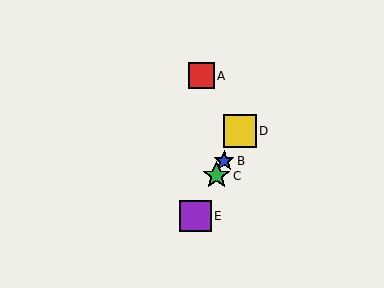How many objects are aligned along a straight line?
4 objects (B, C, D, E) are aligned along a straight line.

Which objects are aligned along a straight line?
Objects B, C, D, E are aligned along a straight line.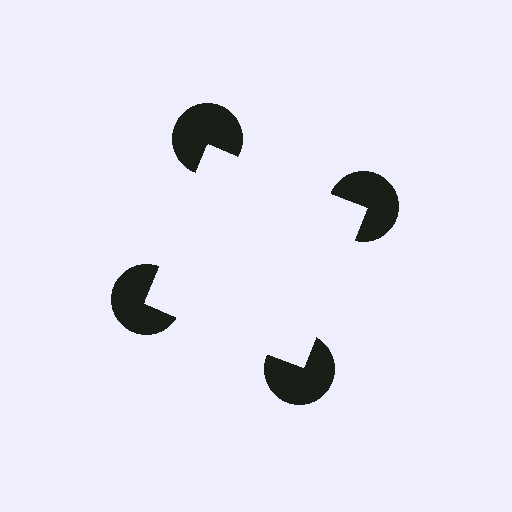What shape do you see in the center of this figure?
An illusory square — its edges are inferred from the aligned wedge cuts in the pac-man discs, not physically drawn.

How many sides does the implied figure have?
4 sides.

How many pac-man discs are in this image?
There are 4 — one at each vertex of the illusory square.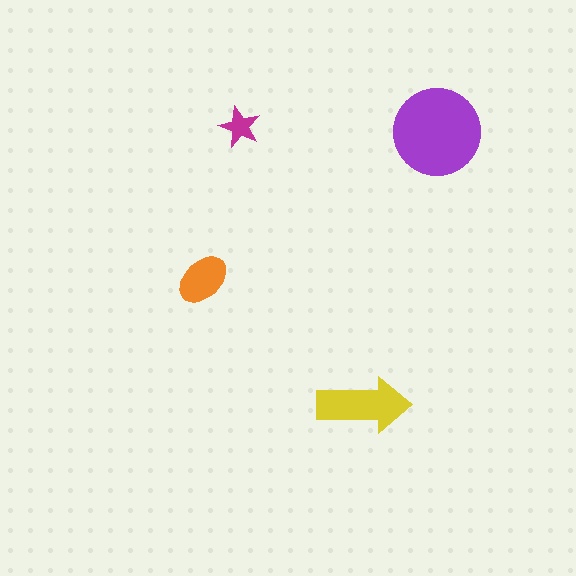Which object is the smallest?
The magenta star.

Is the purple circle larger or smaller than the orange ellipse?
Larger.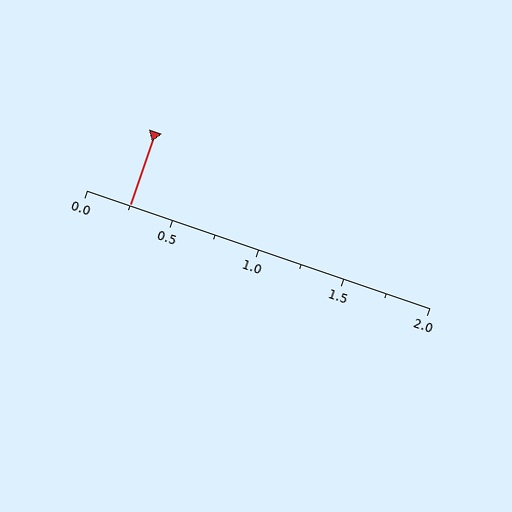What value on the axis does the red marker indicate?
The marker indicates approximately 0.25.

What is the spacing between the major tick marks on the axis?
The major ticks are spaced 0.5 apart.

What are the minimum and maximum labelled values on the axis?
The axis runs from 0.0 to 2.0.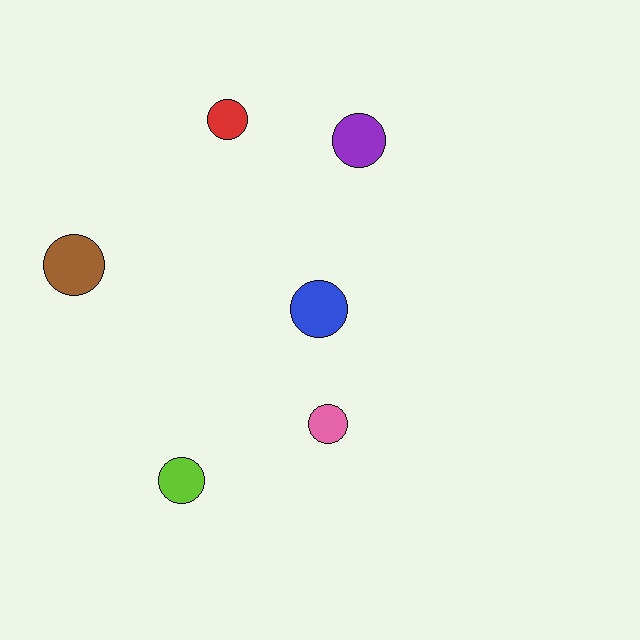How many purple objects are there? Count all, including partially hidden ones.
There is 1 purple object.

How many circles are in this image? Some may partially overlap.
There are 6 circles.